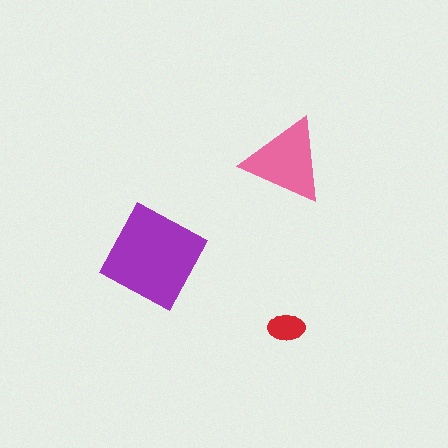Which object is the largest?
The purple square.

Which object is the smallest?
The red ellipse.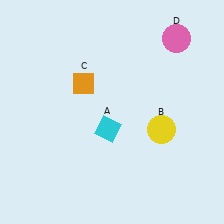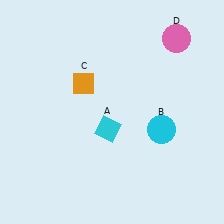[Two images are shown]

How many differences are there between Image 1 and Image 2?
There is 1 difference between the two images.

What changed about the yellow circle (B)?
In Image 1, B is yellow. In Image 2, it changed to cyan.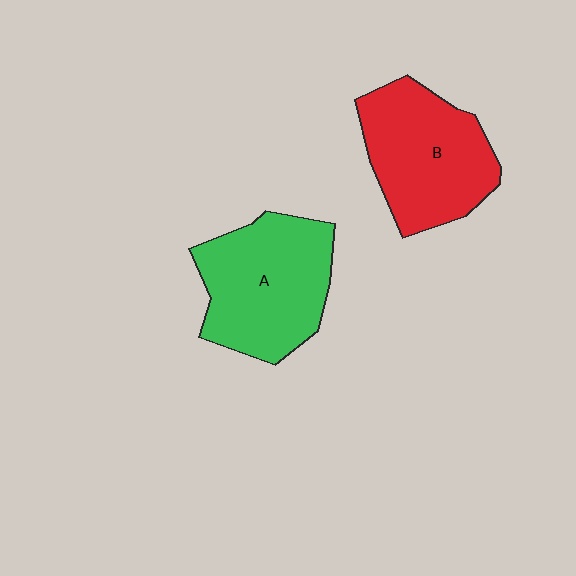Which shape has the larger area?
Shape A (green).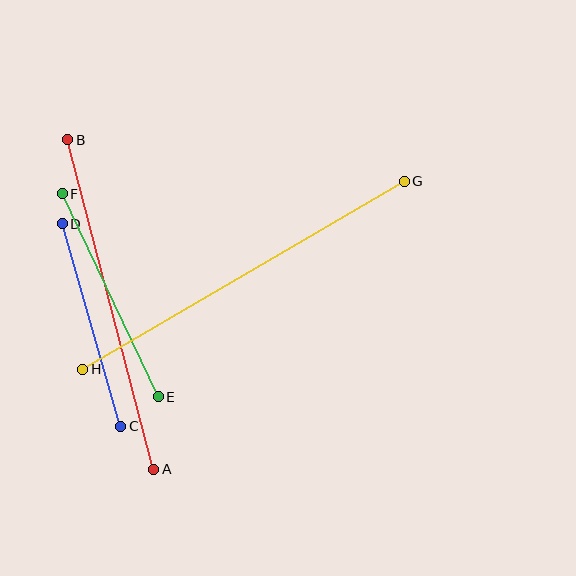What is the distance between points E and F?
The distance is approximately 224 pixels.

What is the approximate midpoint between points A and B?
The midpoint is at approximately (111, 305) pixels.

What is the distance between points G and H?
The distance is approximately 372 pixels.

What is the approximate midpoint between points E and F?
The midpoint is at approximately (110, 295) pixels.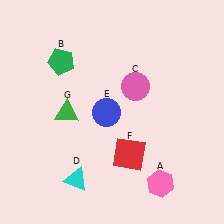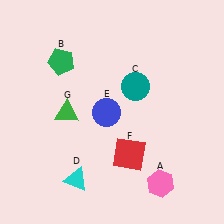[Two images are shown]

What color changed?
The circle (C) changed from pink in Image 1 to teal in Image 2.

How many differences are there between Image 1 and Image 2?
There is 1 difference between the two images.